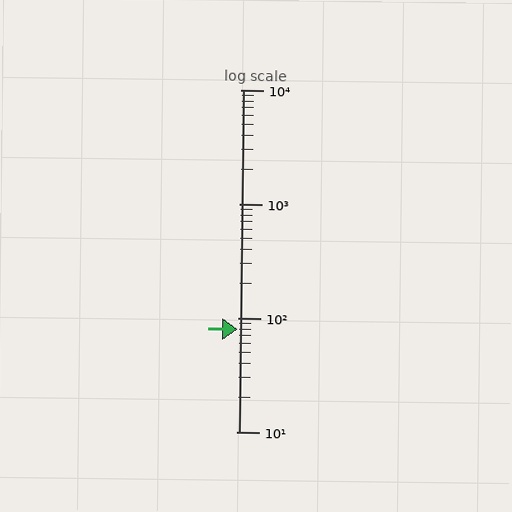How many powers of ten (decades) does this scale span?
The scale spans 3 decades, from 10 to 10000.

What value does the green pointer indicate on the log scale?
The pointer indicates approximately 80.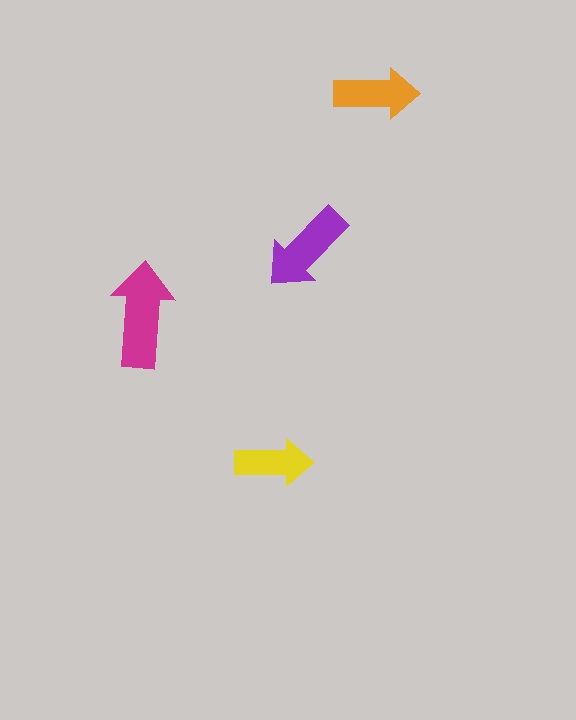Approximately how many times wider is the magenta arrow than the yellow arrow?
About 1.5 times wider.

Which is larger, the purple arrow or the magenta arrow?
The magenta one.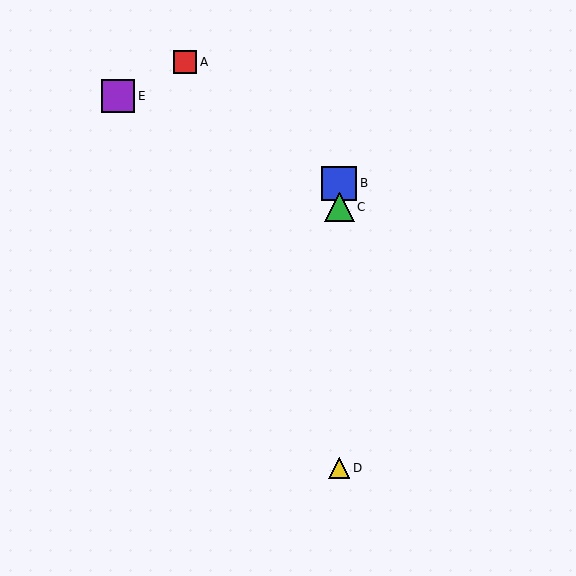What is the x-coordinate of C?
Object C is at x≈339.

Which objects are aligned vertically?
Objects B, C, D are aligned vertically.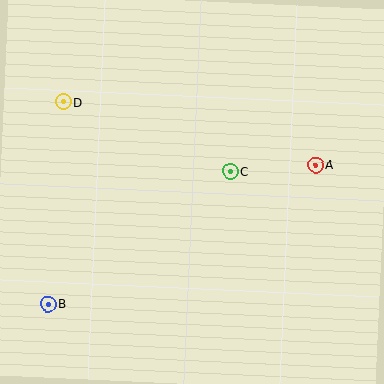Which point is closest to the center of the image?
Point C at (230, 172) is closest to the center.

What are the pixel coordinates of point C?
Point C is at (230, 172).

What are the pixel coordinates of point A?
Point A is at (316, 165).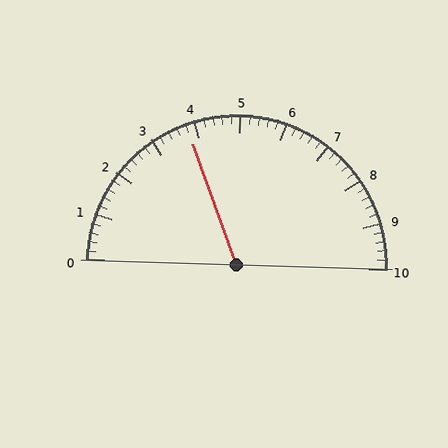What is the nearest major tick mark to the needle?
The nearest major tick mark is 4.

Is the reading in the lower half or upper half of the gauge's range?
The reading is in the lower half of the range (0 to 10).